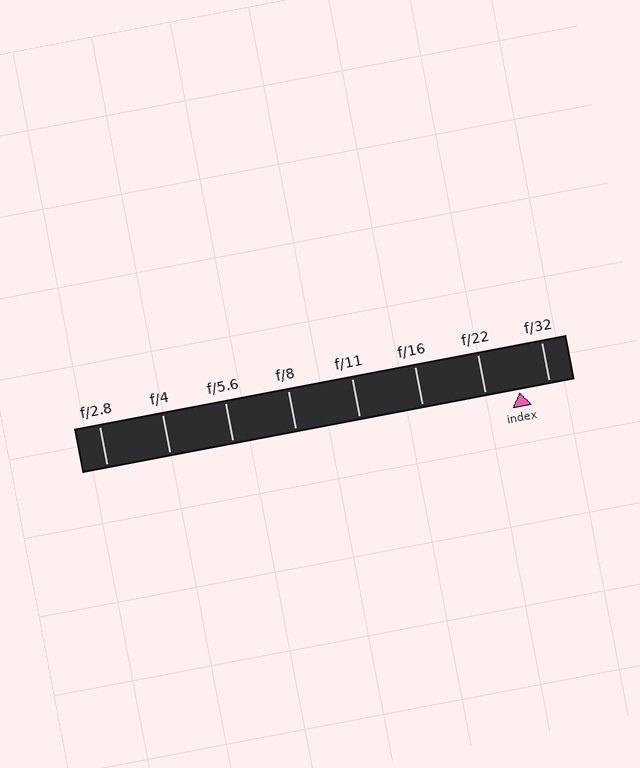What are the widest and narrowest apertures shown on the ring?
The widest aperture shown is f/2.8 and the narrowest is f/32.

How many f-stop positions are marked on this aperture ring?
There are 8 f-stop positions marked.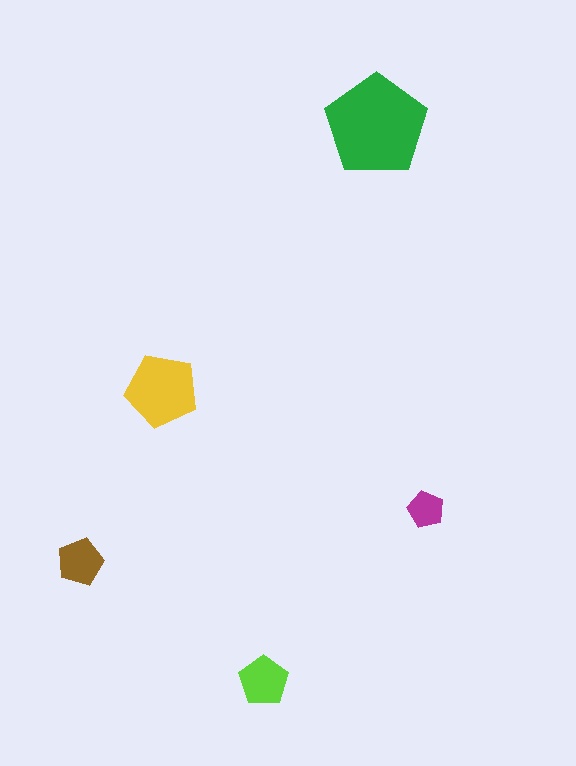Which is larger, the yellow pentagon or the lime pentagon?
The yellow one.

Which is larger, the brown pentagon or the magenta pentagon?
The brown one.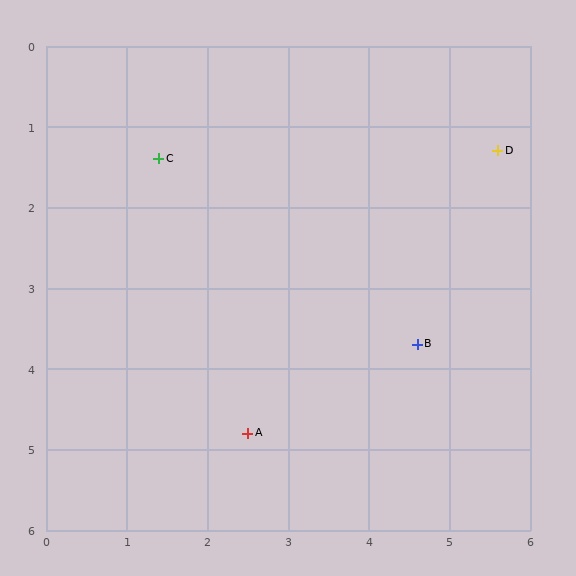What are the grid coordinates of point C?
Point C is at approximately (1.4, 1.4).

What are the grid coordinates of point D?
Point D is at approximately (5.6, 1.3).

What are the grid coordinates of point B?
Point B is at approximately (4.6, 3.7).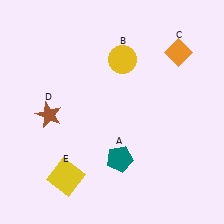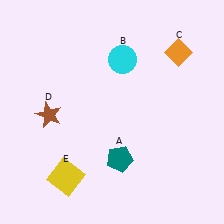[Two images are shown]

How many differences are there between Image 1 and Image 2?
There is 1 difference between the two images.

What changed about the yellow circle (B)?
In Image 1, B is yellow. In Image 2, it changed to cyan.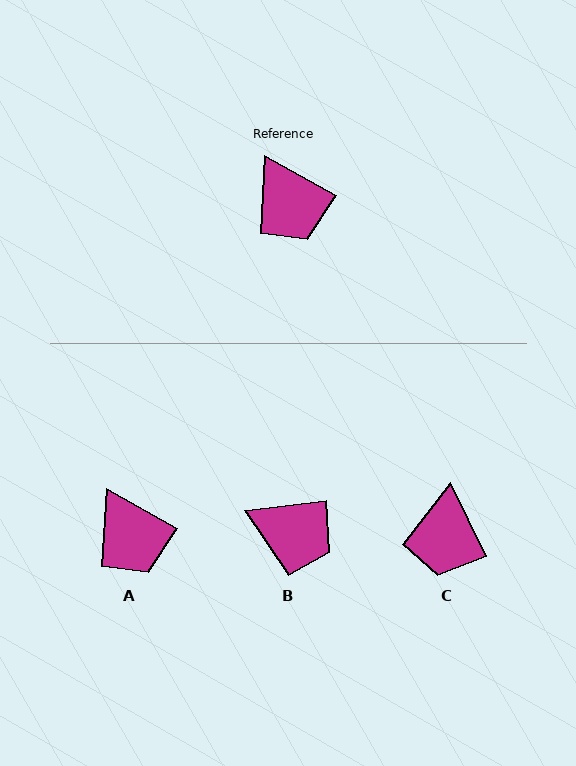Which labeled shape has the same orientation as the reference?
A.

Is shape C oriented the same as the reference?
No, it is off by about 35 degrees.